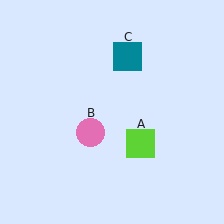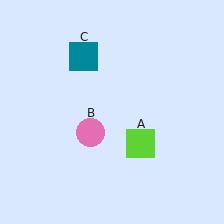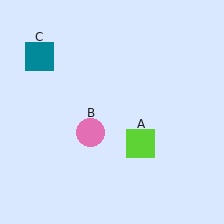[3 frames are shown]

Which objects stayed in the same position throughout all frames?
Lime square (object A) and pink circle (object B) remained stationary.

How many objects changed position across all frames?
1 object changed position: teal square (object C).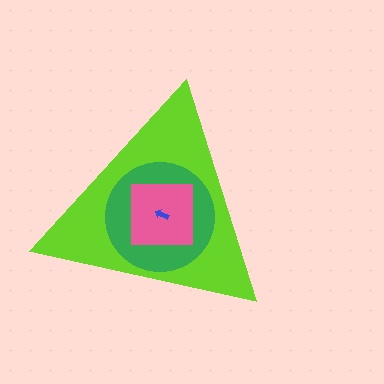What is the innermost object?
The blue arrow.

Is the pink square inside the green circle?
Yes.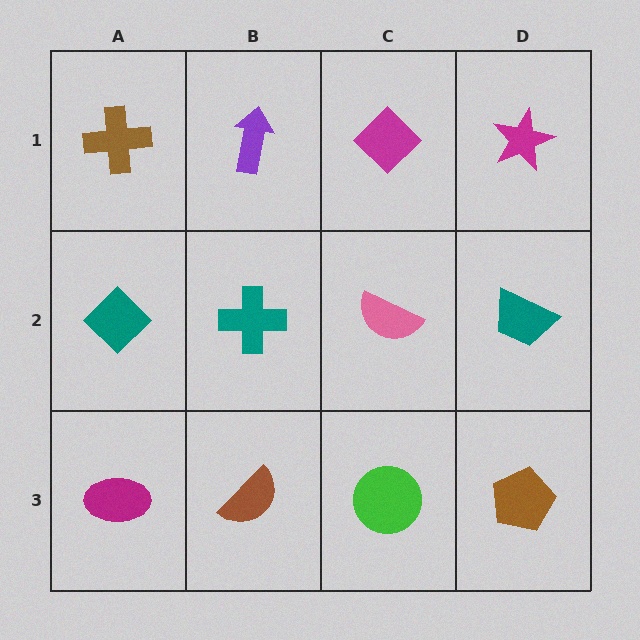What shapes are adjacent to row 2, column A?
A brown cross (row 1, column A), a magenta ellipse (row 3, column A), a teal cross (row 2, column B).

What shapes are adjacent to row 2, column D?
A magenta star (row 1, column D), a brown pentagon (row 3, column D), a pink semicircle (row 2, column C).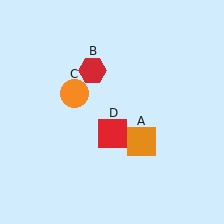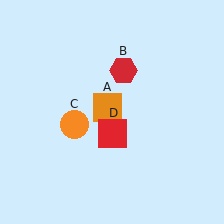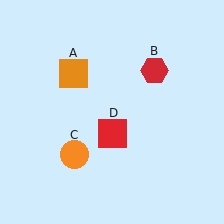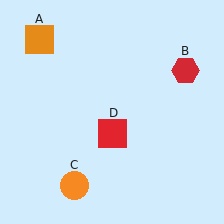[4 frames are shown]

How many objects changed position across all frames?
3 objects changed position: orange square (object A), red hexagon (object B), orange circle (object C).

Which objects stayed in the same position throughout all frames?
Red square (object D) remained stationary.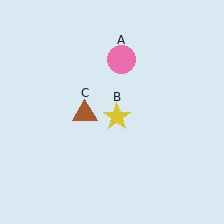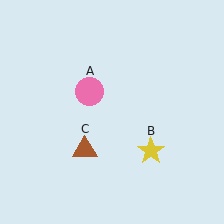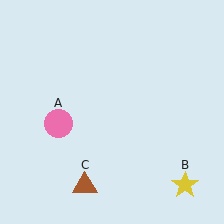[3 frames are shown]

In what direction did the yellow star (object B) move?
The yellow star (object B) moved down and to the right.